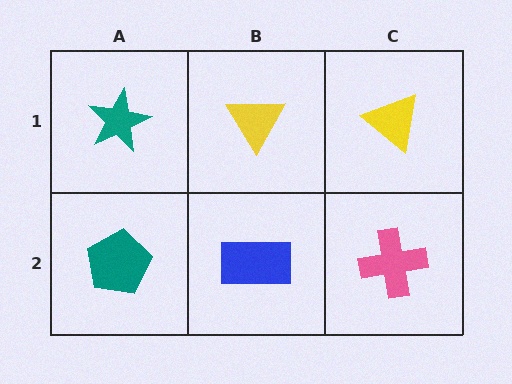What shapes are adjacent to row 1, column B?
A blue rectangle (row 2, column B), a teal star (row 1, column A), a yellow triangle (row 1, column C).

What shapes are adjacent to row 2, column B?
A yellow triangle (row 1, column B), a teal pentagon (row 2, column A), a pink cross (row 2, column C).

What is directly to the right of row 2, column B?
A pink cross.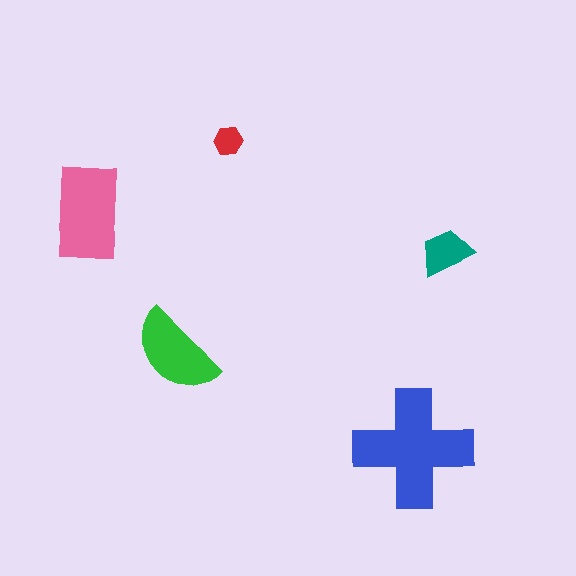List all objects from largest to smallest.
The blue cross, the pink rectangle, the green semicircle, the teal trapezoid, the red hexagon.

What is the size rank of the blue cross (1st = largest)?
1st.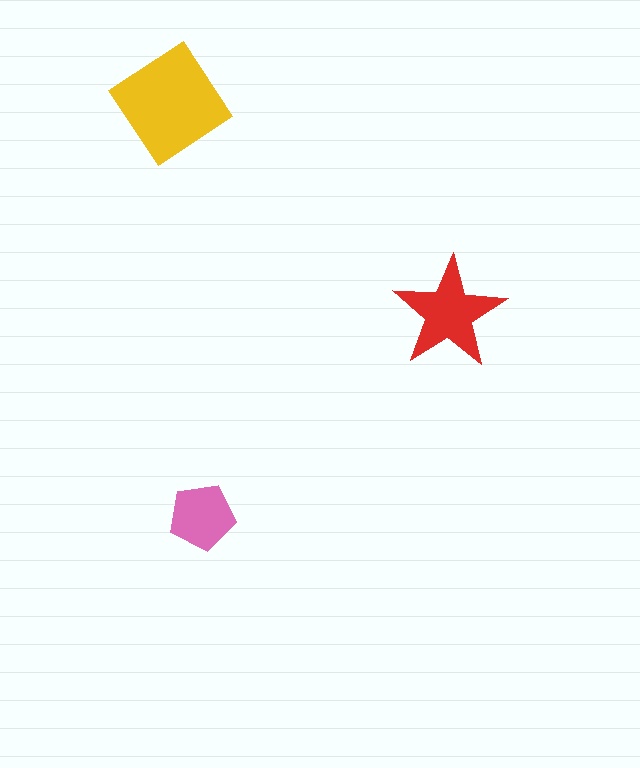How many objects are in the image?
There are 3 objects in the image.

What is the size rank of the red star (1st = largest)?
2nd.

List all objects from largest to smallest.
The yellow diamond, the red star, the pink pentagon.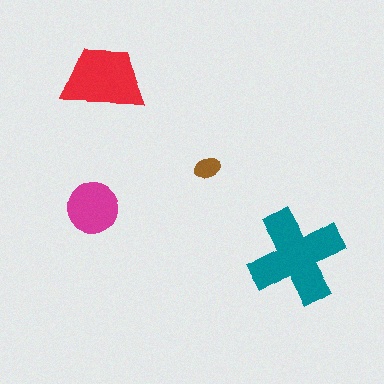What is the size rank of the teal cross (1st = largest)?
1st.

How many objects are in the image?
There are 4 objects in the image.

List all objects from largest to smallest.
The teal cross, the red trapezoid, the magenta circle, the brown ellipse.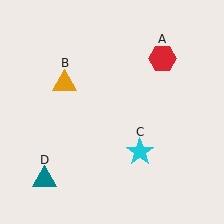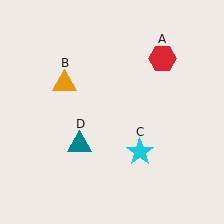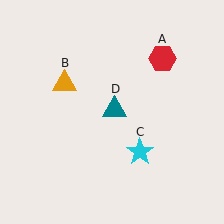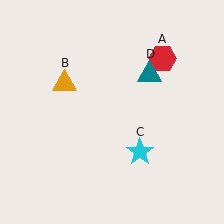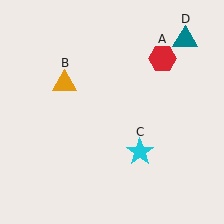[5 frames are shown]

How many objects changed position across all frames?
1 object changed position: teal triangle (object D).